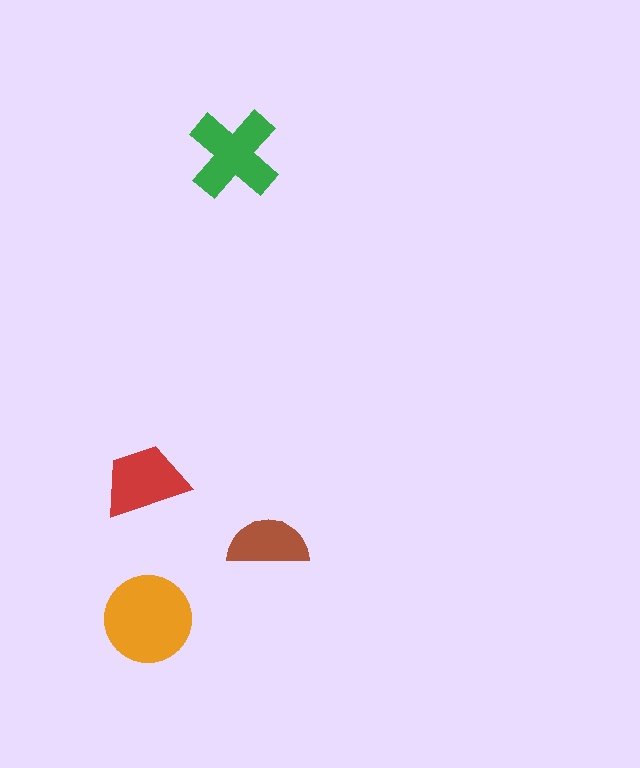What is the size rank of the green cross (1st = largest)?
2nd.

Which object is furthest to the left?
The red trapezoid is leftmost.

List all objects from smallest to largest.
The brown semicircle, the red trapezoid, the green cross, the orange circle.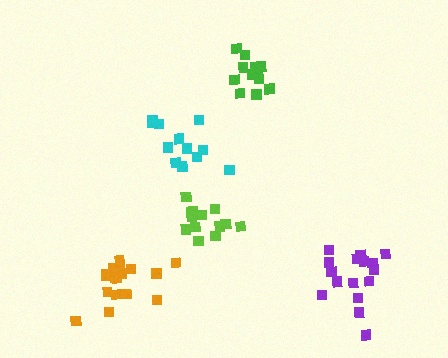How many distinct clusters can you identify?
There are 5 distinct clusters.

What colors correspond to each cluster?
The clusters are colored: green, orange, purple, cyan, lime.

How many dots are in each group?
Group 1: 12 dots, Group 2: 17 dots, Group 3: 16 dots, Group 4: 12 dots, Group 5: 13 dots (70 total).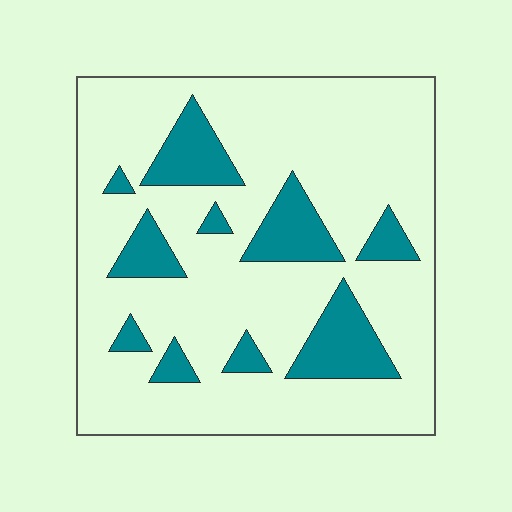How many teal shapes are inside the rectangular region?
10.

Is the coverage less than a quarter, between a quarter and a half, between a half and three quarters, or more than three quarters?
Less than a quarter.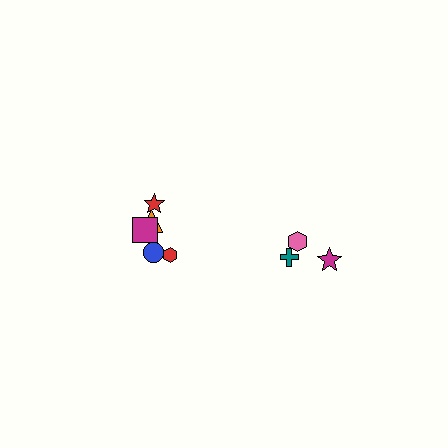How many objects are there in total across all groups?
There are 8 objects.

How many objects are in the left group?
There are 5 objects.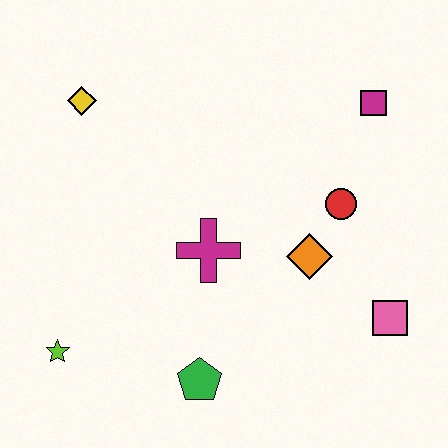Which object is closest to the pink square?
The orange diamond is closest to the pink square.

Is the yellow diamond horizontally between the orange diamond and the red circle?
No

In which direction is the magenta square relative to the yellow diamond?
The magenta square is to the right of the yellow diamond.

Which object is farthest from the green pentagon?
The magenta square is farthest from the green pentagon.